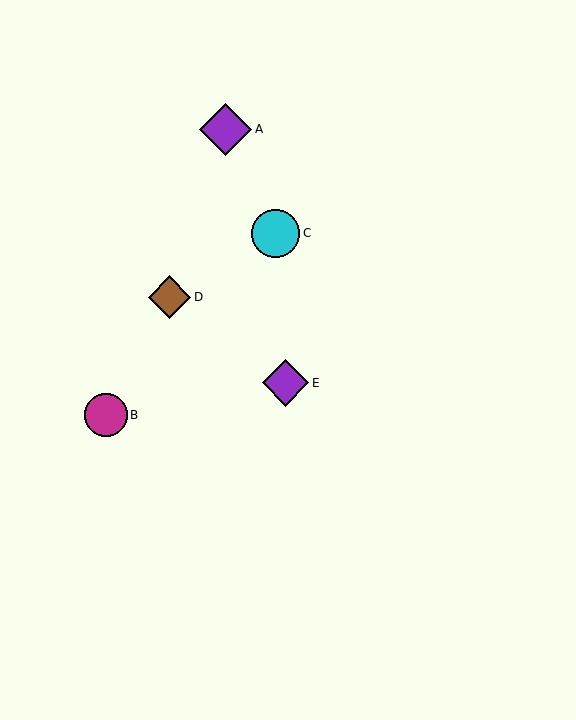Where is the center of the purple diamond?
The center of the purple diamond is at (226, 129).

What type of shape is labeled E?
Shape E is a purple diamond.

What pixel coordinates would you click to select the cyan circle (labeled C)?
Click at (276, 233) to select the cyan circle C.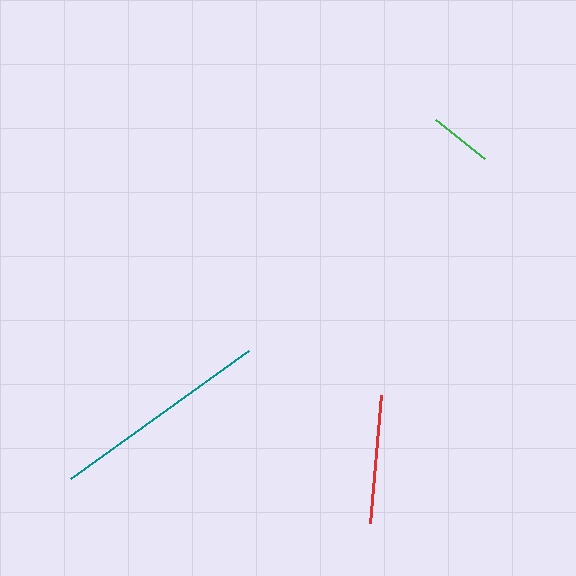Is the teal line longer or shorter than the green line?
The teal line is longer than the green line.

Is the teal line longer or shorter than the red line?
The teal line is longer than the red line.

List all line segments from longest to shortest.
From longest to shortest: teal, red, green.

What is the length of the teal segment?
The teal segment is approximately 219 pixels long.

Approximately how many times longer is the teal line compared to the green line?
The teal line is approximately 3.5 times the length of the green line.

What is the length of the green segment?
The green segment is approximately 63 pixels long.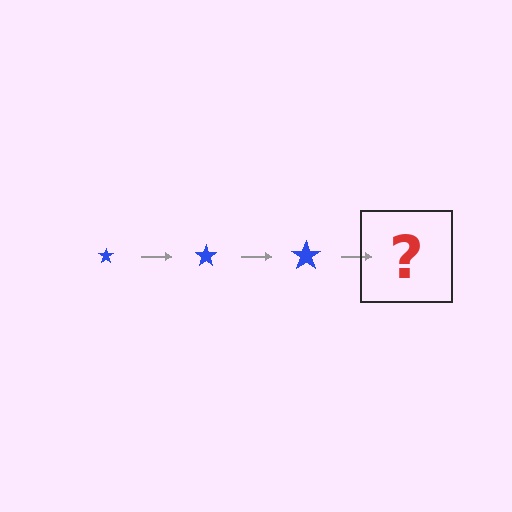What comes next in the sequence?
The next element should be a blue star, larger than the previous one.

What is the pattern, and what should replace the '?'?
The pattern is that the star gets progressively larger each step. The '?' should be a blue star, larger than the previous one.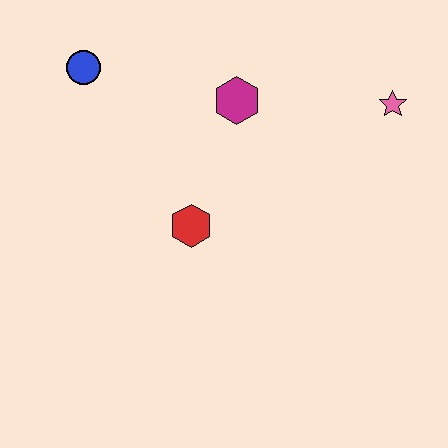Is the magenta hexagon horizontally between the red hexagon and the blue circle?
No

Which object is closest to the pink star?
The magenta hexagon is closest to the pink star.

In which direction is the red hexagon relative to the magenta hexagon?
The red hexagon is below the magenta hexagon.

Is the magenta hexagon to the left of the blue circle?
No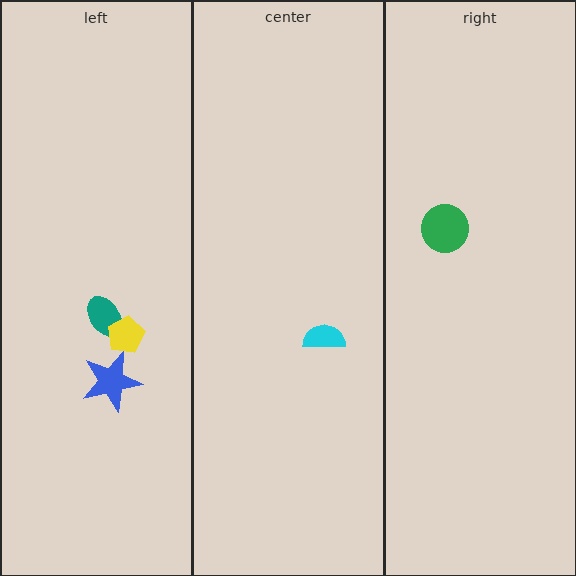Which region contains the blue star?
The left region.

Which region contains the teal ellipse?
The left region.